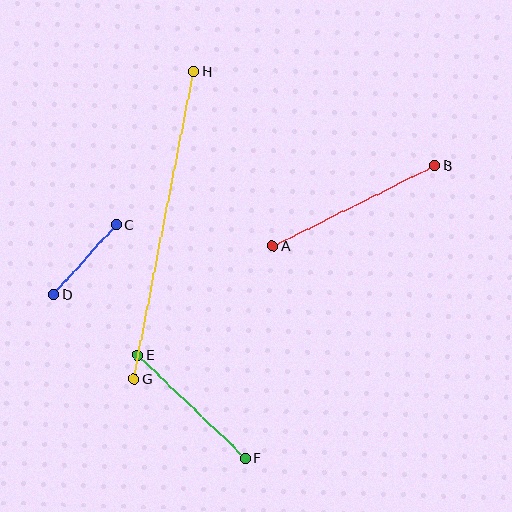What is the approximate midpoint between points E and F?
The midpoint is at approximately (192, 406) pixels.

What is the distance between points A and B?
The distance is approximately 180 pixels.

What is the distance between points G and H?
The distance is approximately 313 pixels.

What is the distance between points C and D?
The distance is approximately 93 pixels.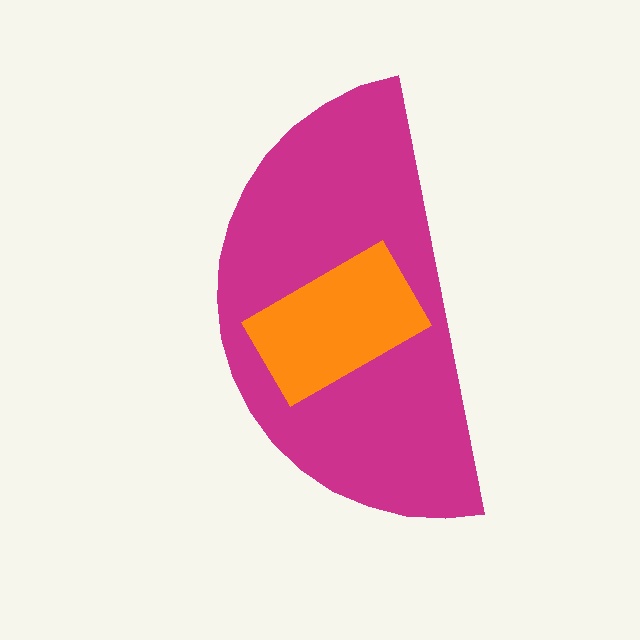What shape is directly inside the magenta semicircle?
The orange rectangle.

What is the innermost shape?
The orange rectangle.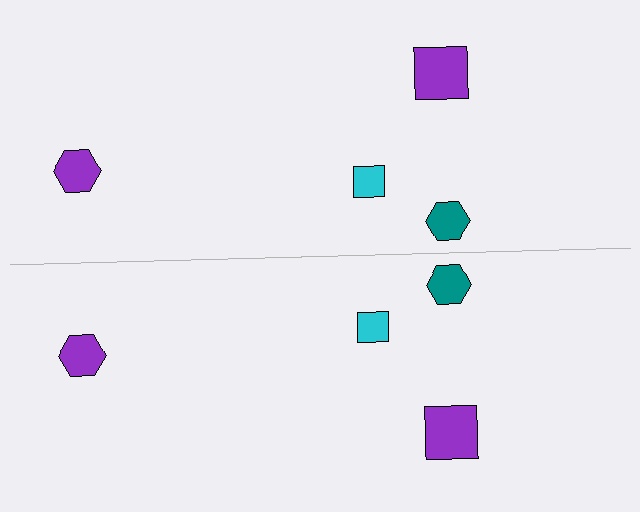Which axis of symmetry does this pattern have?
The pattern has a horizontal axis of symmetry running through the center of the image.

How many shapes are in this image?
There are 8 shapes in this image.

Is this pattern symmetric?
Yes, this pattern has bilateral (reflection) symmetry.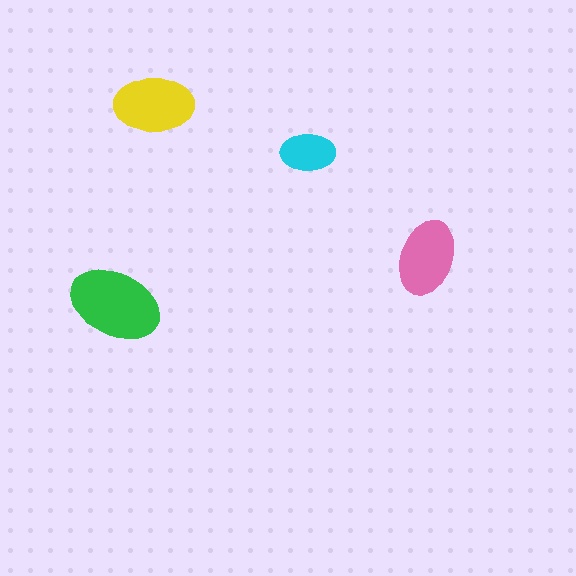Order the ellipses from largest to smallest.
the green one, the yellow one, the pink one, the cyan one.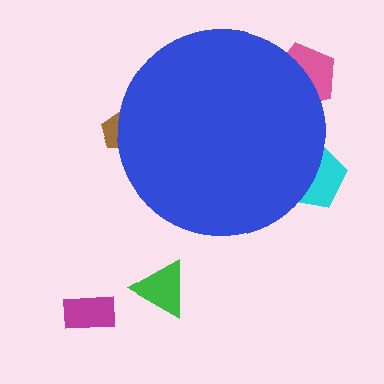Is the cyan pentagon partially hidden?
Yes, the cyan pentagon is partially hidden behind the blue circle.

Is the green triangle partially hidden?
No, the green triangle is fully visible.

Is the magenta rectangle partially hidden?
No, the magenta rectangle is fully visible.